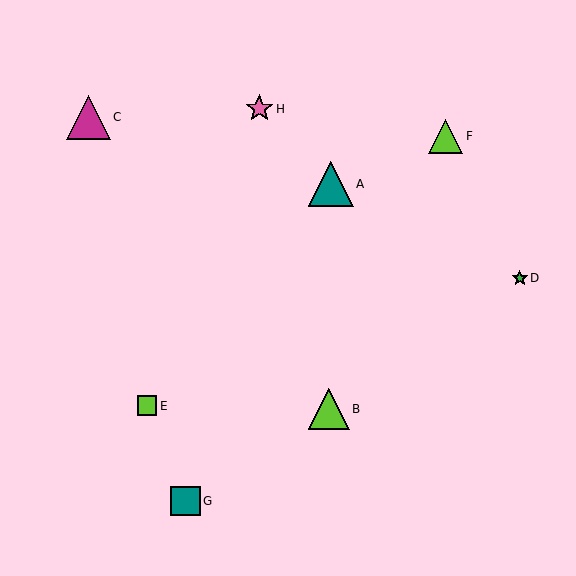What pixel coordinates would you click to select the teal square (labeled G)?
Click at (185, 501) to select the teal square G.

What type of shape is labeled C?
Shape C is a magenta triangle.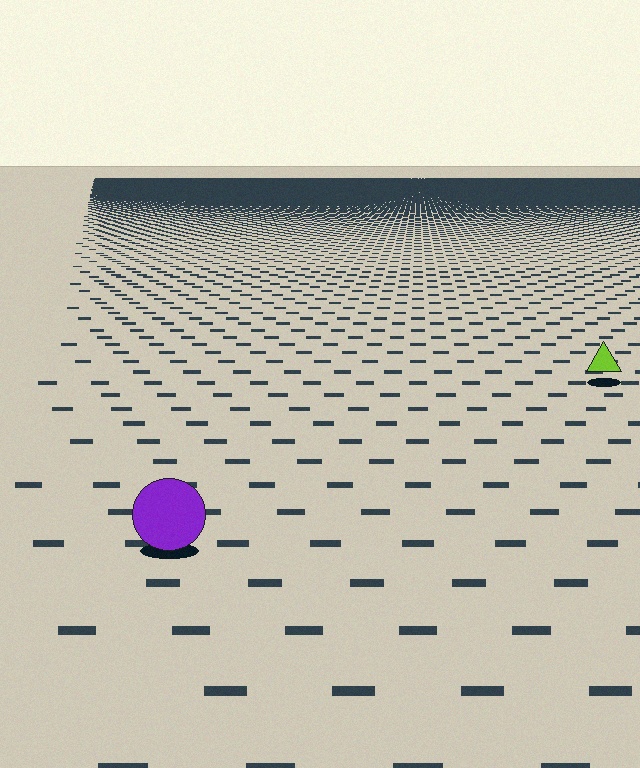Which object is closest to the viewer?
The purple circle is closest. The texture marks near it are larger and more spread out.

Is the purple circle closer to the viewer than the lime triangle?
Yes. The purple circle is closer — you can tell from the texture gradient: the ground texture is coarser near it.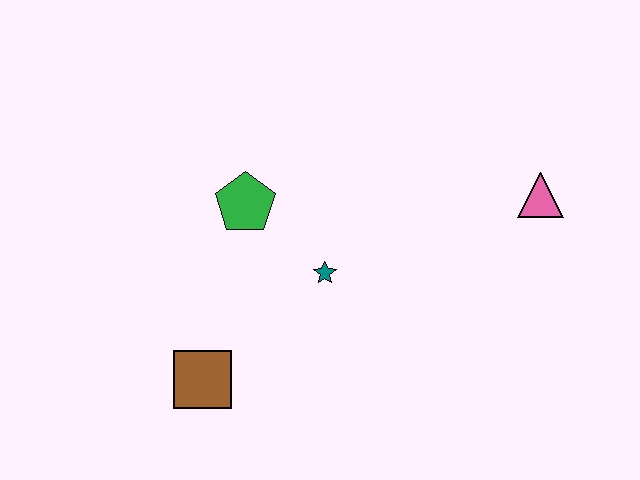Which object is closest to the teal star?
The green pentagon is closest to the teal star.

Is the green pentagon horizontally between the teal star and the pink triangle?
No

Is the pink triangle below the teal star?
No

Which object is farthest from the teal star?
The pink triangle is farthest from the teal star.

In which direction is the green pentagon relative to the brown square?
The green pentagon is above the brown square.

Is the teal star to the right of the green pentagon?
Yes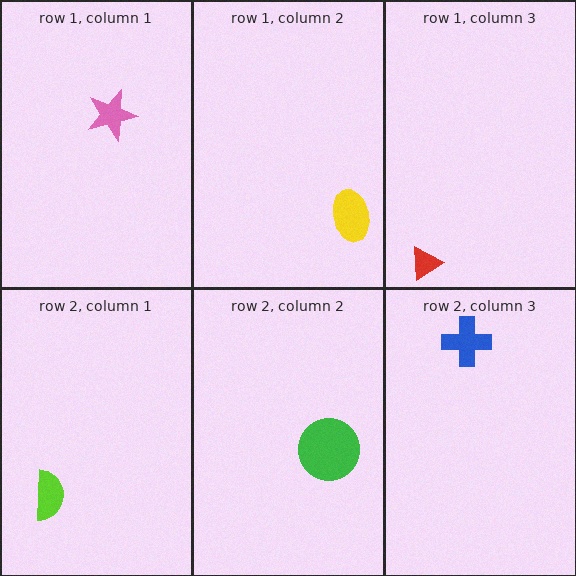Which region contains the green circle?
The row 2, column 2 region.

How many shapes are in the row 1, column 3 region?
1.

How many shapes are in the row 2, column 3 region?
1.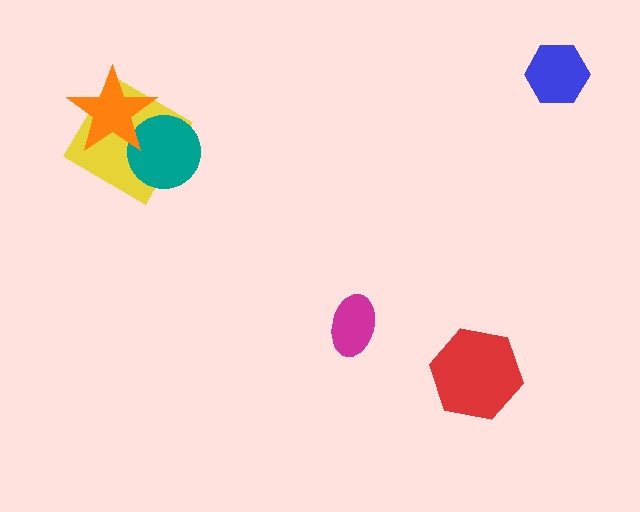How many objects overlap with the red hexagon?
0 objects overlap with the red hexagon.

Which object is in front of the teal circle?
The orange star is in front of the teal circle.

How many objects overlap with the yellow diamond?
2 objects overlap with the yellow diamond.